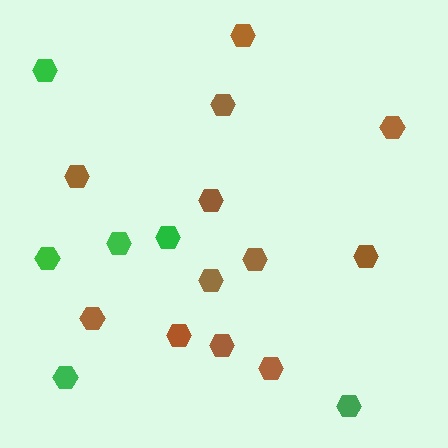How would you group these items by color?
There are 2 groups: one group of brown hexagons (12) and one group of green hexagons (6).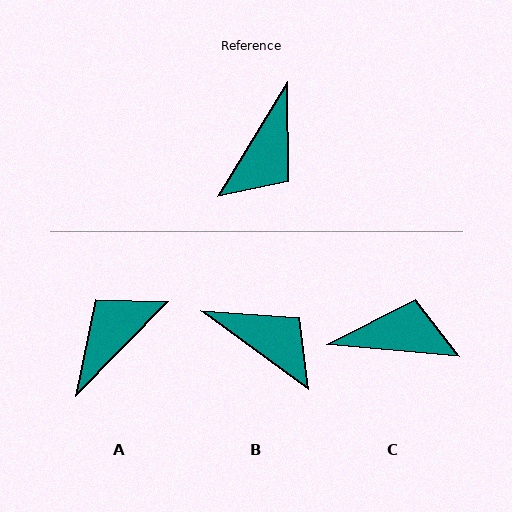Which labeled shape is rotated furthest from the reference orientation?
A, about 167 degrees away.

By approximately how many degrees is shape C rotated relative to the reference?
Approximately 116 degrees counter-clockwise.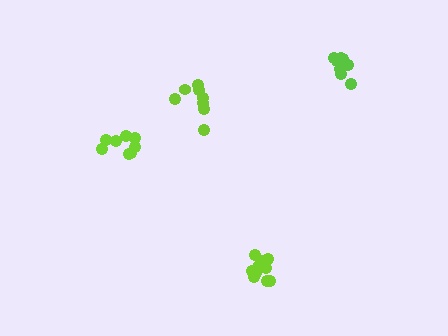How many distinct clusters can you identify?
There are 4 distinct clusters.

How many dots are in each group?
Group 1: 8 dots, Group 2: 10 dots, Group 3: 9 dots, Group 4: 8 dots (35 total).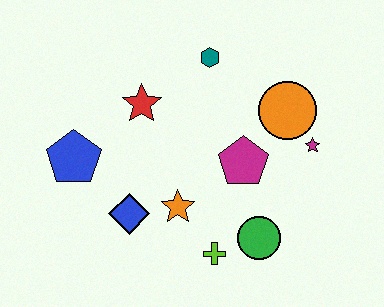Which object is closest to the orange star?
The blue diamond is closest to the orange star.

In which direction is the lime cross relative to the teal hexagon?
The lime cross is below the teal hexagon.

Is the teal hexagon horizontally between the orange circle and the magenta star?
No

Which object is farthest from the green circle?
The blue pentagon is farthest from the green circle.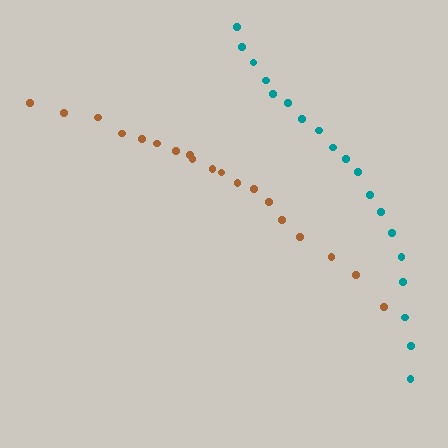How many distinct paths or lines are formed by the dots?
There are 2 distinct paths.